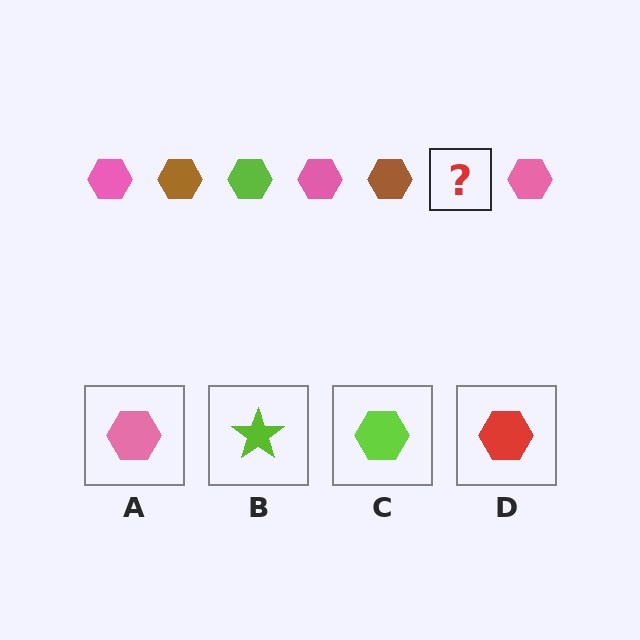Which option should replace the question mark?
Option C.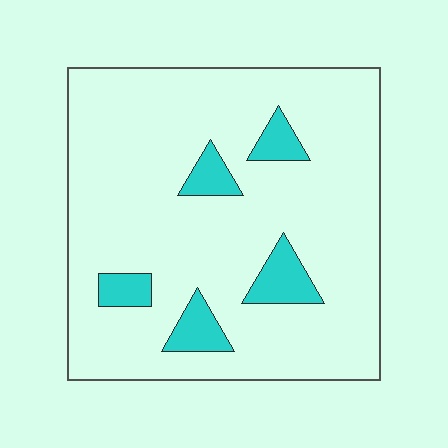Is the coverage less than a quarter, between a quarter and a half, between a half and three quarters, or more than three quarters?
Less than a quarter.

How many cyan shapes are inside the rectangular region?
5.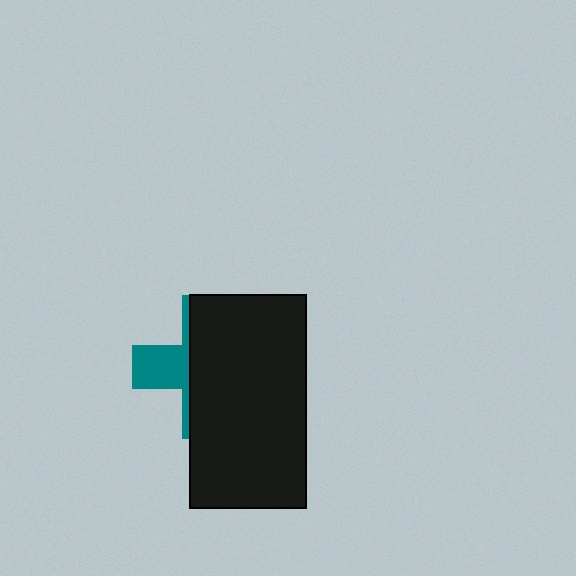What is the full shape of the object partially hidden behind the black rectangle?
The partially hidden object is a teal cross.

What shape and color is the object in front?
The object in front is a black rectangle.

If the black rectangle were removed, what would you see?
You would see the complete teal cross.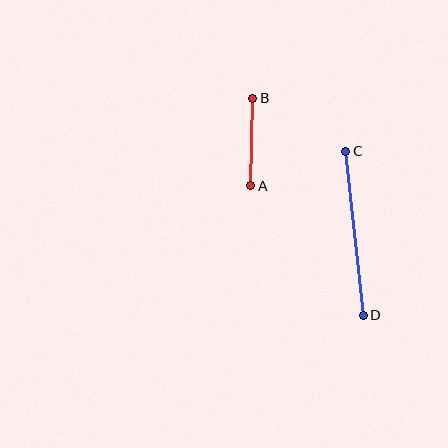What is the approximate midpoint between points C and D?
The midpoint is at approximately (354, 233) pixels.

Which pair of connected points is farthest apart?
Points C and D are farthest apart.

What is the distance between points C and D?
The distance is approximately 165 pixels.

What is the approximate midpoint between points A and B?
The midpoint is at approximately (252, 142) pixels.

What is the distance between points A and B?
The distance is approximately 87 pixels.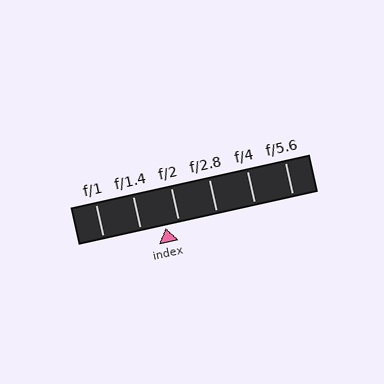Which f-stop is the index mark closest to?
The index mark is closest to f/2.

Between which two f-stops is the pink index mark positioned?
The index mark is between f/1.4 and f/2.